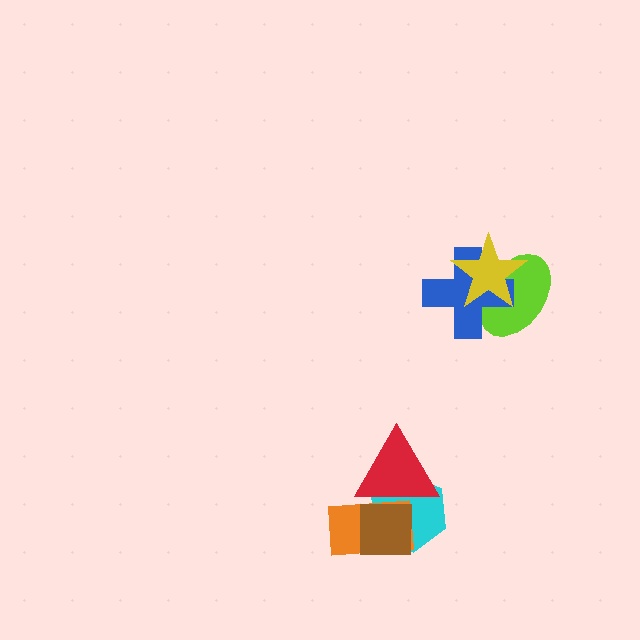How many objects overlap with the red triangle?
3 objects overlap with the red triangle.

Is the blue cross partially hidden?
Yes, it is partially covered by another shape.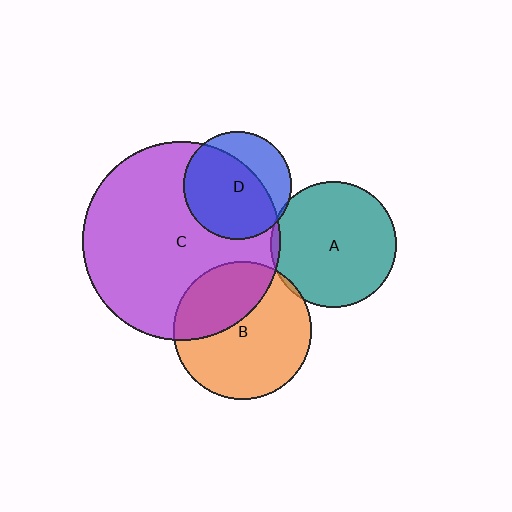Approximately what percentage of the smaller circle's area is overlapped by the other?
Approximately 5%.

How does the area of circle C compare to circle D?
Approximately 3.4 times.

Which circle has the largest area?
Circle C (purple).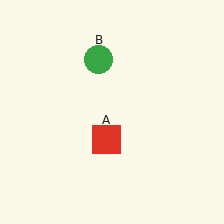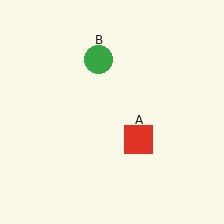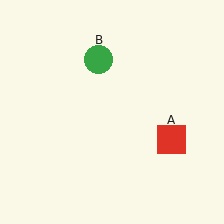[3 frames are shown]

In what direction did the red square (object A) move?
The red square (object A) moved right.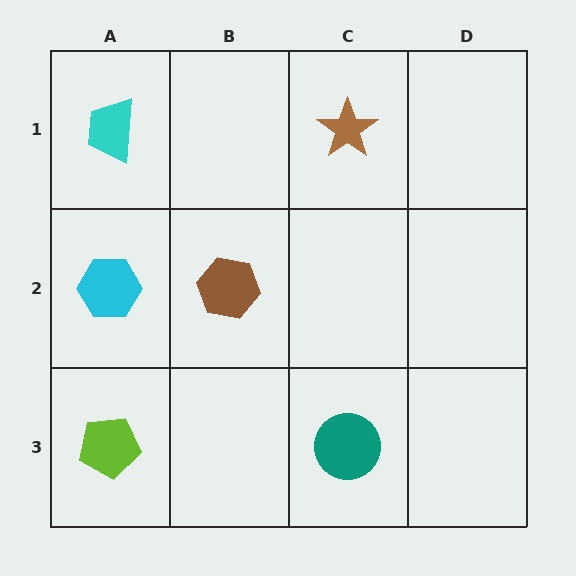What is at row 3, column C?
A teal circle.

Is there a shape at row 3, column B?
No, that cell is empty.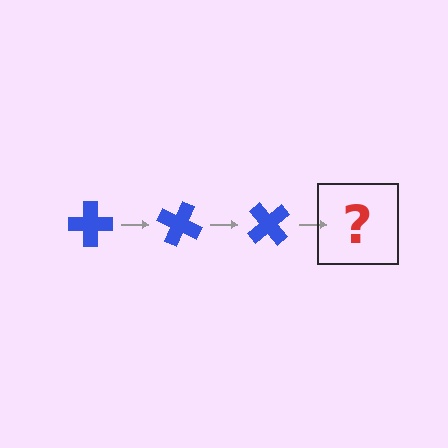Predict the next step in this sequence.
The next step is a blue cross rotated 75 degrees.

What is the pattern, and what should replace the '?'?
The pattern is that the cross rotates 25 degrees each step. The '?' should be a blue cross rotated 75 degrees.